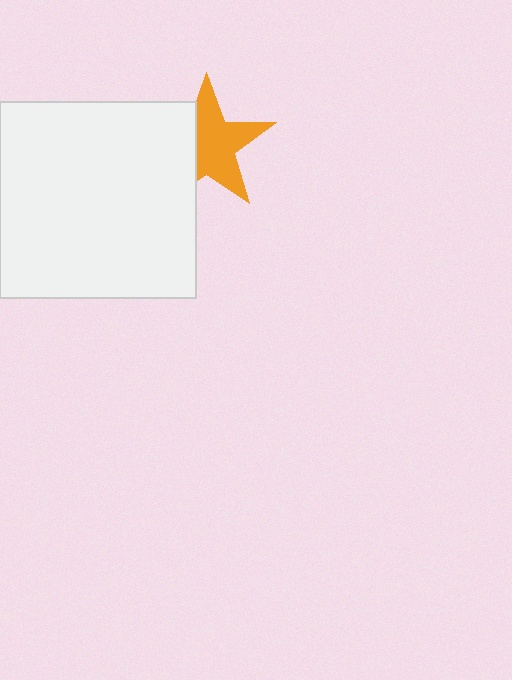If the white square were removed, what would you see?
You would see the complete orange star.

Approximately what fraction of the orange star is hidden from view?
Roughly 36% of the orange star is hidden behind the white square.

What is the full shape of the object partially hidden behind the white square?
The partially hidden object is an orange star.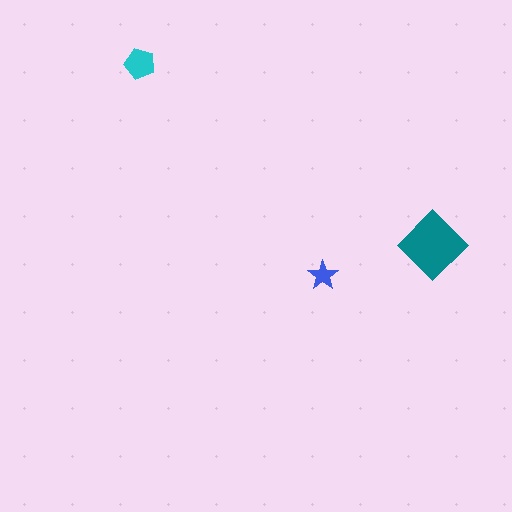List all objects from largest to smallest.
The teal diamond, the cyan pentagon, the blue star.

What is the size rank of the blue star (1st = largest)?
3rd.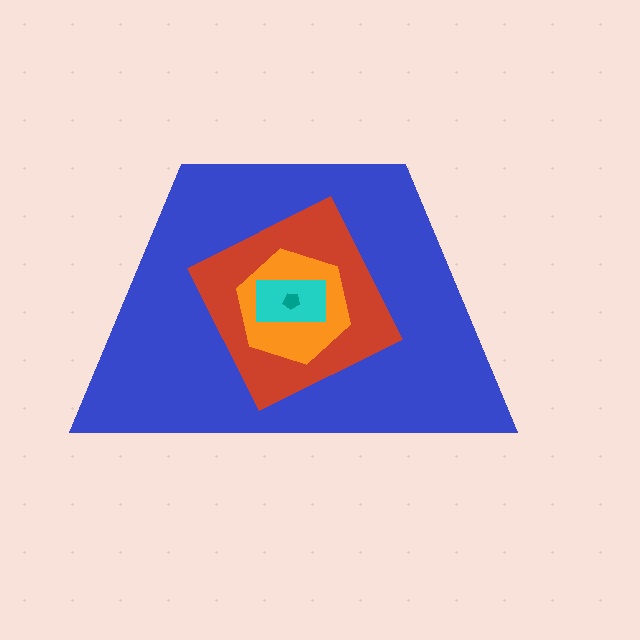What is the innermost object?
The teal pentagon.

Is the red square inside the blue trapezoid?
Yes.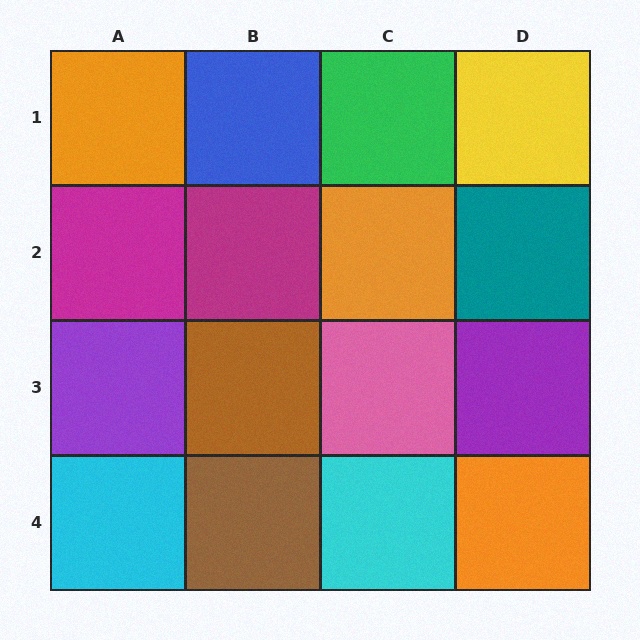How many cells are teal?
1 cell is teal.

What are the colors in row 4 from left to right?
Cyan, brown, cyan, orange.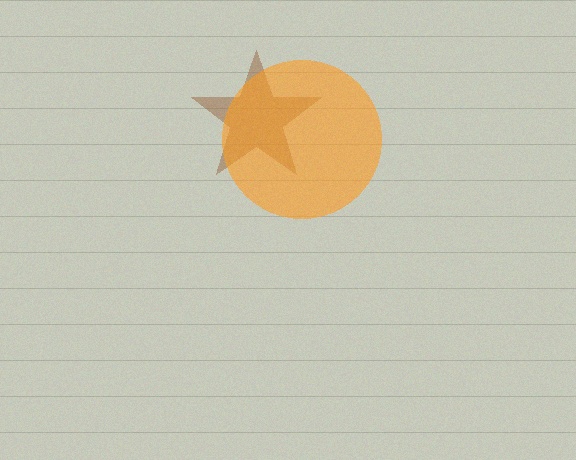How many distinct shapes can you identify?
There are 2 distinct shapes: a brown star, an orange circle.